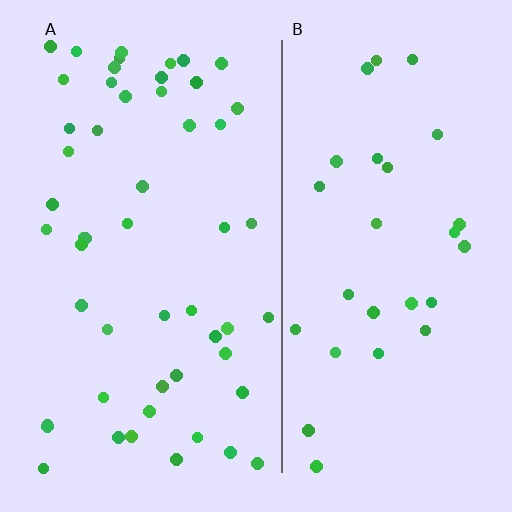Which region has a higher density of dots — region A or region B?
A (the left).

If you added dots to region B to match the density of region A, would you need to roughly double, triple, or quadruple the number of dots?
Approximately double.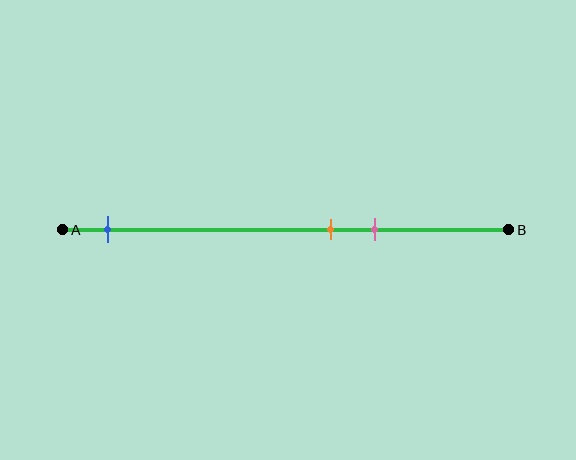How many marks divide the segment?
There are 3 marks dividing the segment.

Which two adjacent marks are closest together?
The orange and pink marks are the closest adjacent pair.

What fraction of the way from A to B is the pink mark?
The pink mark is approximately 70% (0.7) of the way from A to B.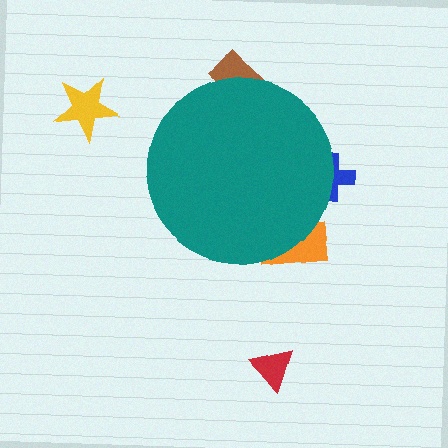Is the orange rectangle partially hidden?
Yes, the orange rectangle is partially hidden behind the teal circle.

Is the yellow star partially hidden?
No, the yellow star is fully visible.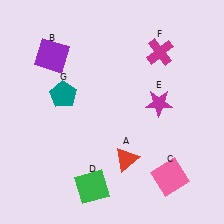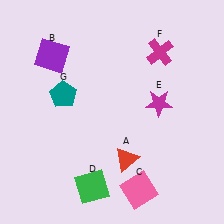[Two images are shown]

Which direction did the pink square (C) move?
The pink square (C) moved left.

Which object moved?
The pink square (C) moved left.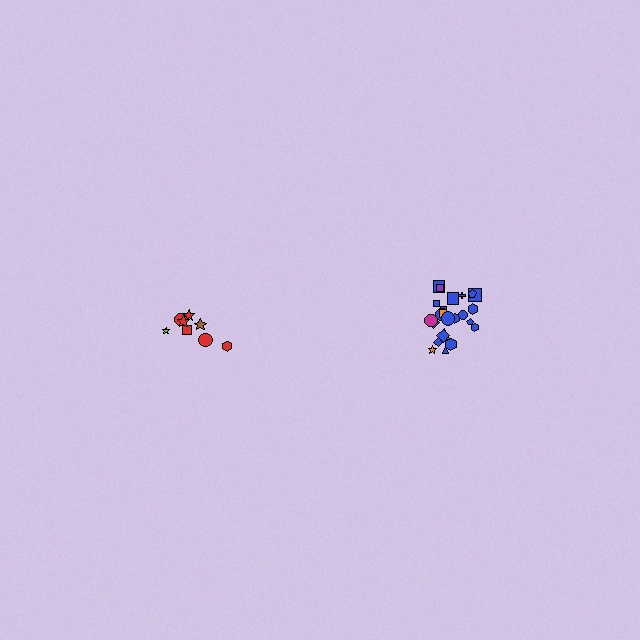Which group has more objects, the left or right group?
The right group.